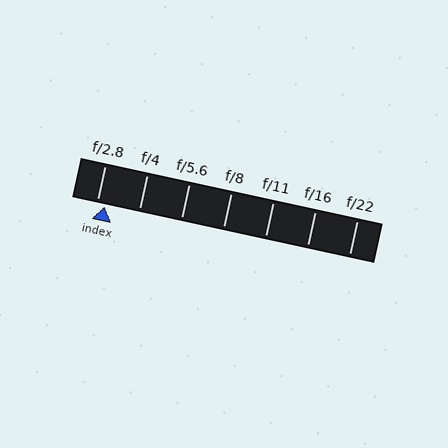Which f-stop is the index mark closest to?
The index mark is closest to f/2.8.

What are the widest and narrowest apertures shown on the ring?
The widest aperture shown is f/2.8 and the narrowest is f/22.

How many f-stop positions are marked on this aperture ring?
There are 7 f-stop positions marked.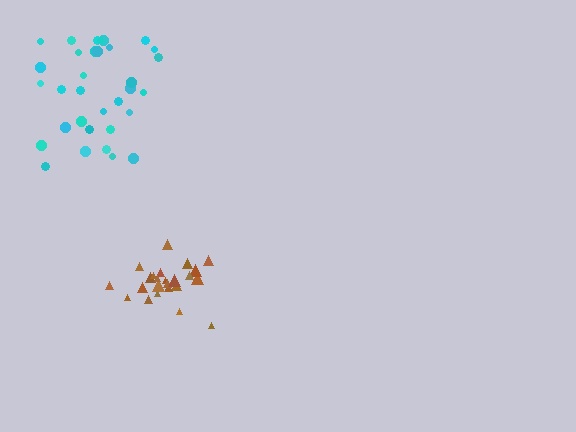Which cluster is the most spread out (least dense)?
Cyan.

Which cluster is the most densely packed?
Brown.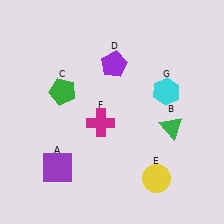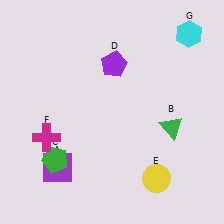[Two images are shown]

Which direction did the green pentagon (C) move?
The green pentagon (C) moved down.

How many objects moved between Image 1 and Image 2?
3 objects moved between the two images.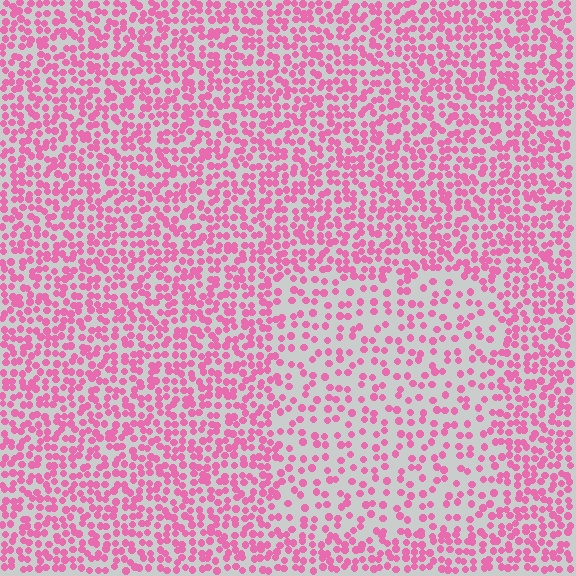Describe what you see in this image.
The image contains small pink elements arranged at two different densities. A rectangle-shaped region is visible where the elements are less densely packed than the surrounding area.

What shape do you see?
I see a rectangle.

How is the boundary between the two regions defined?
The boundary is defined by a change in element density (approximately 1.9x ratio). All elements are the same color, size, and shape.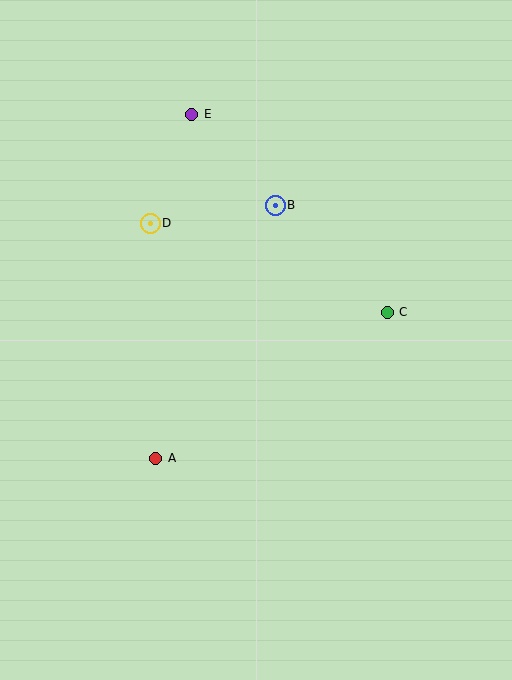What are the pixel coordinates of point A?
Point A is at (156, 458).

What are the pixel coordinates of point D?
Point D is at (150, 223).